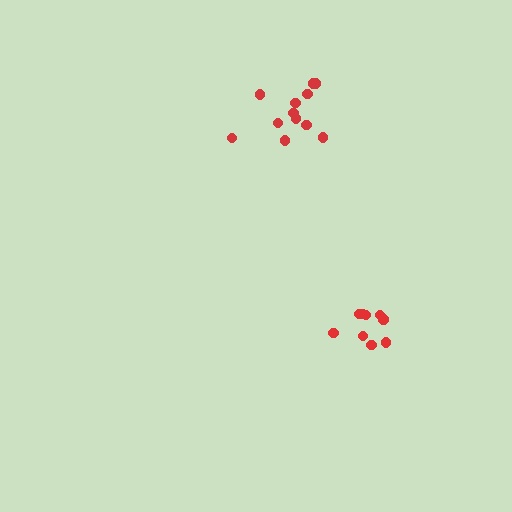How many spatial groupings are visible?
There are 2 spatial groupings.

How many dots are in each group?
Group 1: 12 dots, Group 2: 9 dots (21 total).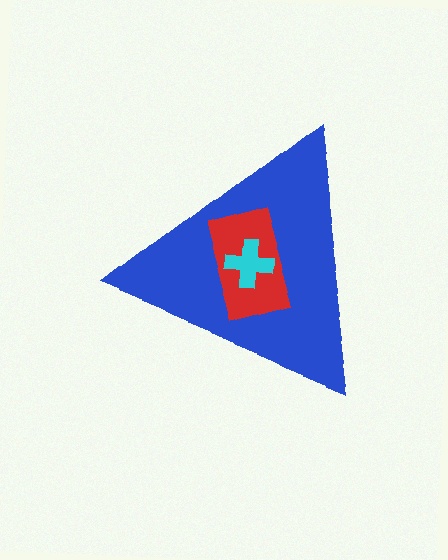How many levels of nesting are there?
3.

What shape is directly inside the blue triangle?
The red rectangle.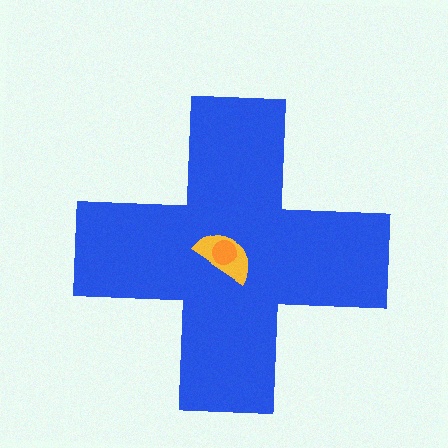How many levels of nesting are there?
3.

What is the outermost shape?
The blue cross.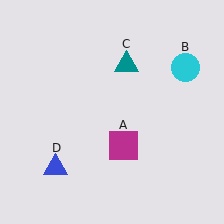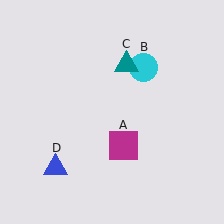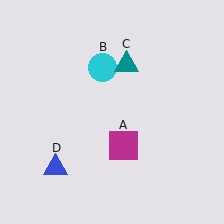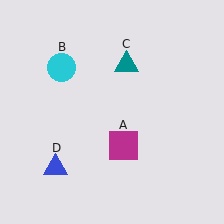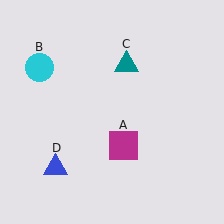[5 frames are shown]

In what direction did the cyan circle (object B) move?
The cyan circle (object B) moved left.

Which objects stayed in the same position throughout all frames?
Magenta square (object A) and teal triangle (object C) and blue triangle (object D) remained stationary.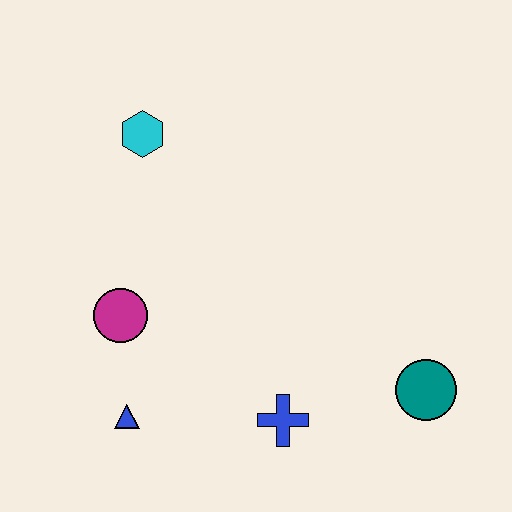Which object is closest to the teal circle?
The blue cross is closest to the teal circle.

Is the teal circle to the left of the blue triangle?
No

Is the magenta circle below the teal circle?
No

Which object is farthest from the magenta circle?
The teal circle is farthest from the magenta circle.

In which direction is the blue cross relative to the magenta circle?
The blue cross is to the right of the magenta circle.